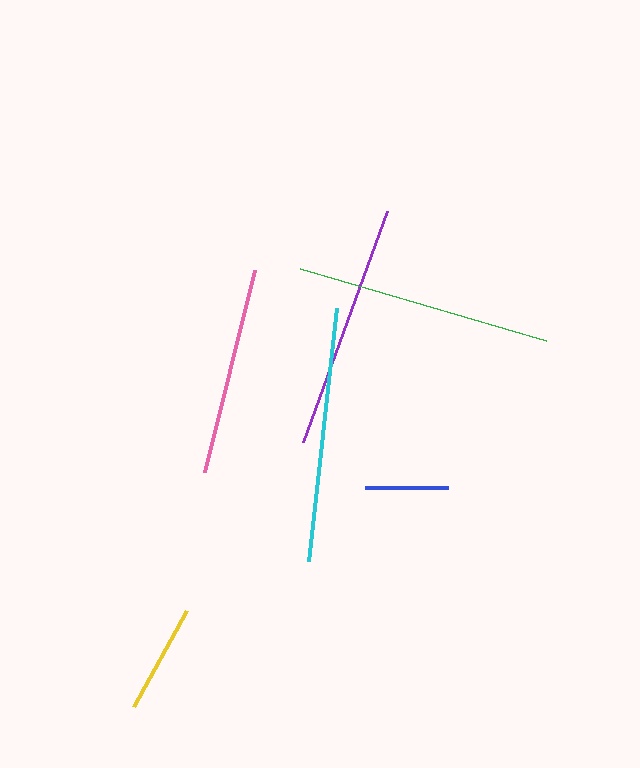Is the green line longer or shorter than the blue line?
The green line is longer than the blue line.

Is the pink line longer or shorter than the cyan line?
The cyan line is longer than the pink line.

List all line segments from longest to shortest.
From longest to shortest: green, cyan, purple, pink, yellow, blue.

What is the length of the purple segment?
The purple segment is approximately 246 pixels long.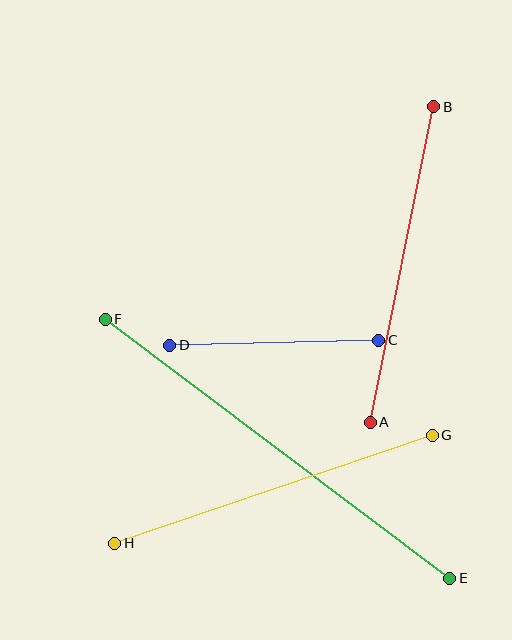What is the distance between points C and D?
The distance is approximately 209 pixels.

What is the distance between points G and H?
The distance is approximately 336 pixels.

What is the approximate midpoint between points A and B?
The midpoint is at approximately (402, 265) pixels.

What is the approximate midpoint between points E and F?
The midpoint is at approximately (278, 449) pixels.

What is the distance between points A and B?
The distance is approximately 322 pixels.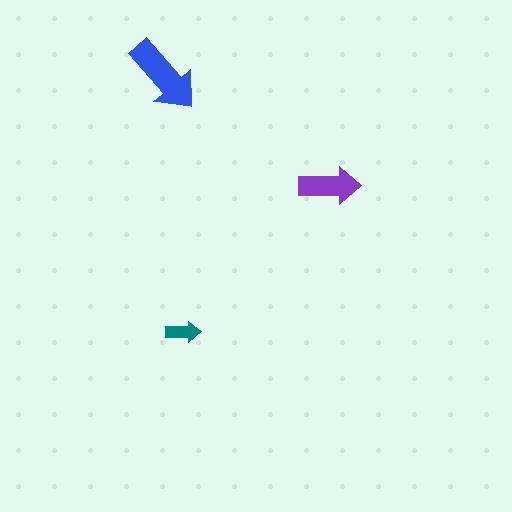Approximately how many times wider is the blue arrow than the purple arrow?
About 1.5 times wider.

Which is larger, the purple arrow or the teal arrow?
The purple one.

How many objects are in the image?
There are 3 objects in the image.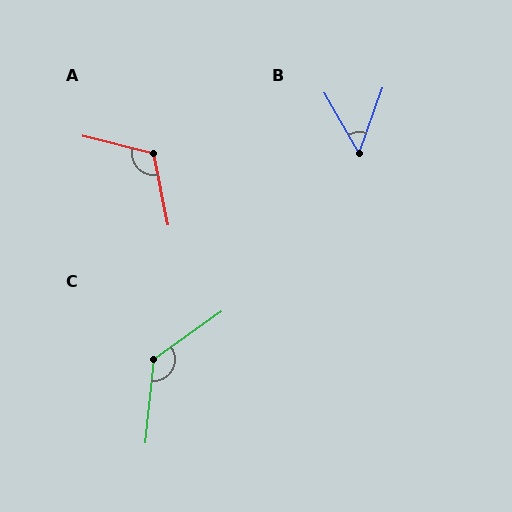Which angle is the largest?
C, at approximately 131 degrees.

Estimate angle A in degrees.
Approximately 116 degrees.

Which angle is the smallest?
B, at approximately 49 degrees.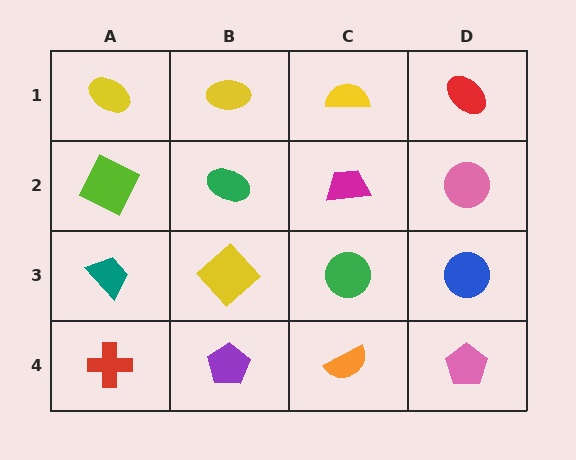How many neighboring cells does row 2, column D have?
3.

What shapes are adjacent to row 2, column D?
A red ellipse (row 1, column D), a blue circle (row 3, column D), a magenta trapezoid (row 2, column C).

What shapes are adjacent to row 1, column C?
A magenta trapezoid (row 2, column C), a yellow ellipse (row 1, column B), a red ellipse (row 1, column D).